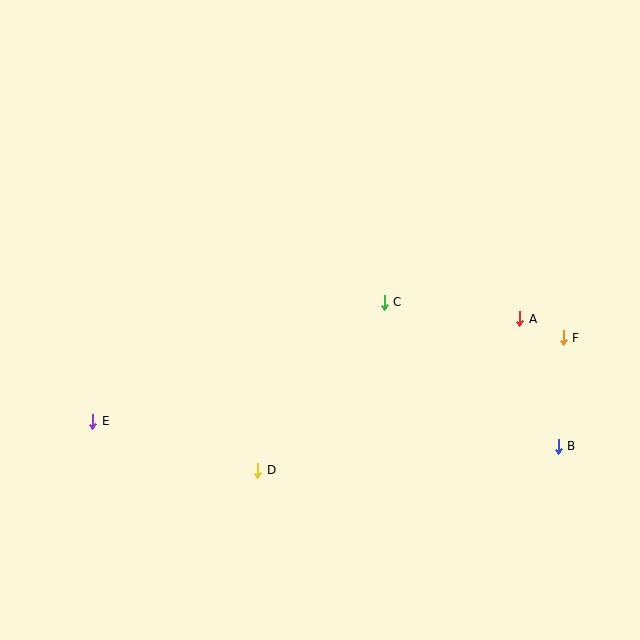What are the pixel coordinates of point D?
Point D is at (258, 470).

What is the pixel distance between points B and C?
The distance between B and C is 226 pixels.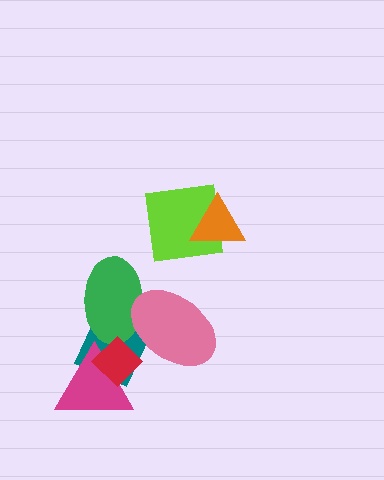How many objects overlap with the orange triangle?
1 object overlaps with the orange triangle.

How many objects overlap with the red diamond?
3 objects overlap with the red diamond.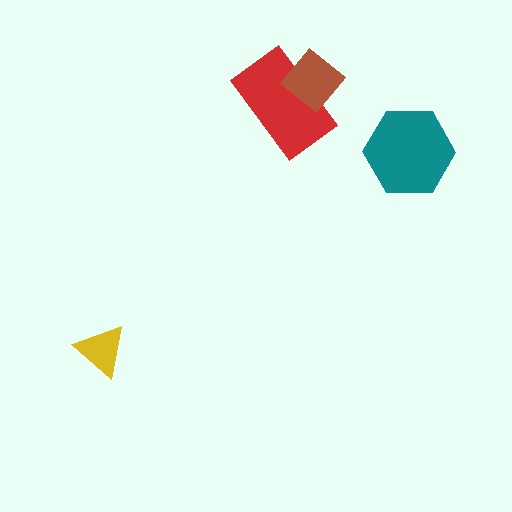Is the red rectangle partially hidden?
Yes, it is partially covered by another shape.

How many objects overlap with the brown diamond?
1 object overlaps with the brown diamond.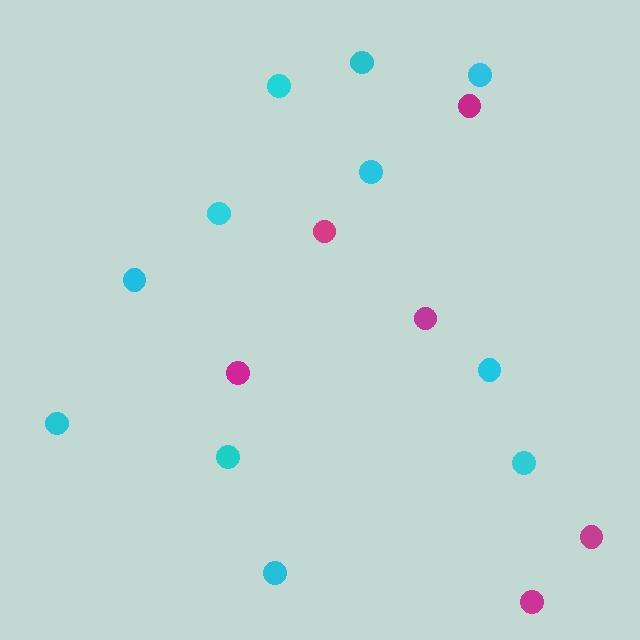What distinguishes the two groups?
There are 2 groups: one group of cyan circles (11) and one group of magenta circles (6).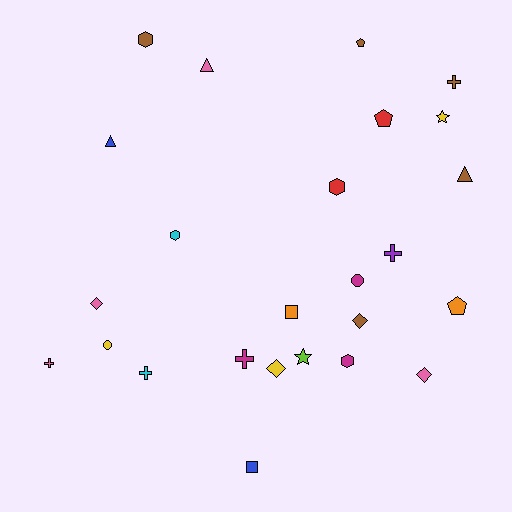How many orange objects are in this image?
There are 2 orange objects.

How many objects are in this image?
There are 25 objects.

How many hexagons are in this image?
There are 4 hexagons.